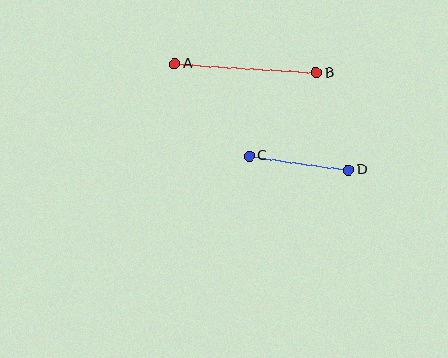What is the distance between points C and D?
The distance is approximately 100 pixels.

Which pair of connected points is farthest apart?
Points A and B are farthest apart.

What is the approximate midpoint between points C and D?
The midpoint is at approximately (299, 163) pixels.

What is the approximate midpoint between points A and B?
The midpoint is at approximately (246, 68) pixels.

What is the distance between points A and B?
The distance is approximately 142 pixels.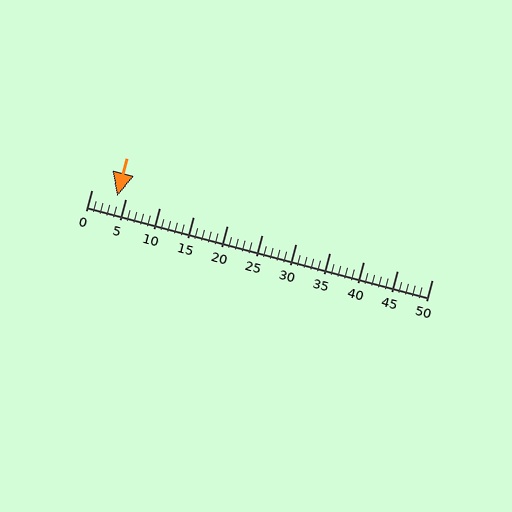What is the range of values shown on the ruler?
The ruler shows values from 0 to 50.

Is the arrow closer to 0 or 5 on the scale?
The arrow is closer to 5.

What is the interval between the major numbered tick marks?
The major tick marks are spaced 5 units apart.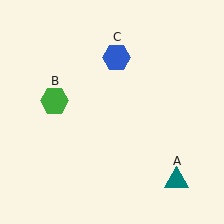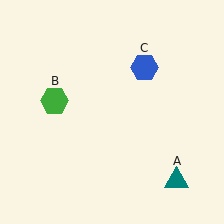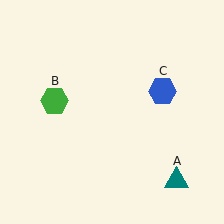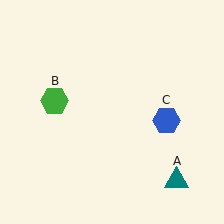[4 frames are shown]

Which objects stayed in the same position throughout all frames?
Teal triangle (object A) and green hexagon (object B) remained stationary.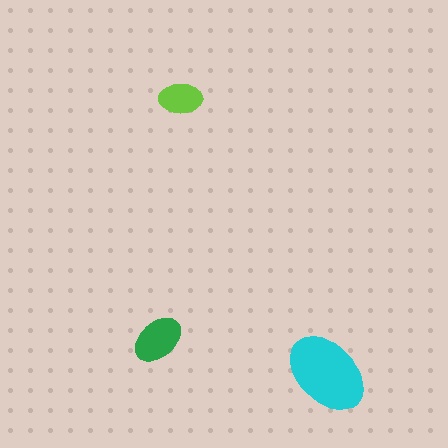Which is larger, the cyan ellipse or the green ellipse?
The cyan one.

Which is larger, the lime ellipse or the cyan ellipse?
The cyan one.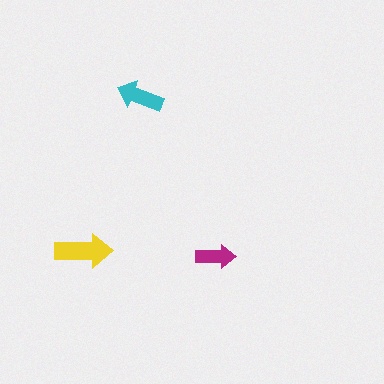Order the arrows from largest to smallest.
the yellow one, the cyan one, the magenta one.